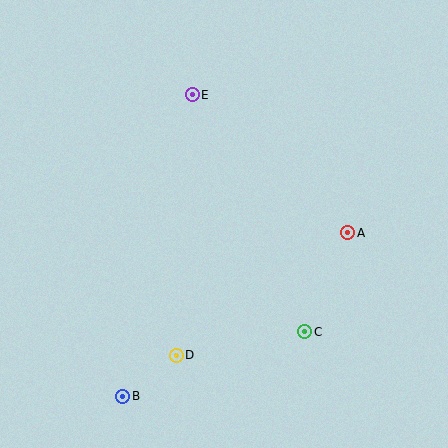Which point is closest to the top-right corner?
Point A is closest to the top-right corner.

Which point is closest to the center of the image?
Point A at (348, 233) is closest to the center.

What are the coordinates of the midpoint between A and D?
The midpoint between A and D is at (262, 294).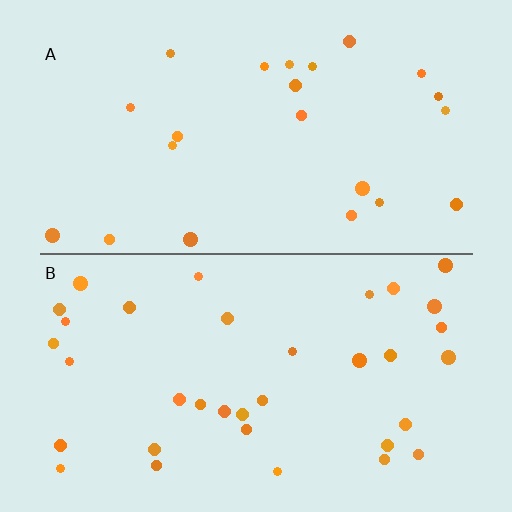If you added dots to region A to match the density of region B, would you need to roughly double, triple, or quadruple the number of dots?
Approximately double.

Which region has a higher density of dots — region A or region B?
B (the bottom).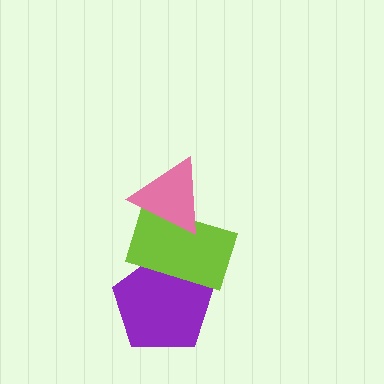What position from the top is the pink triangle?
The pink triangle is 1st from the top.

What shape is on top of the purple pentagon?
The lime rectangle is on top of the purple pentagon.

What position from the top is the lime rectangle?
The lime rectangle is 2nd from the top.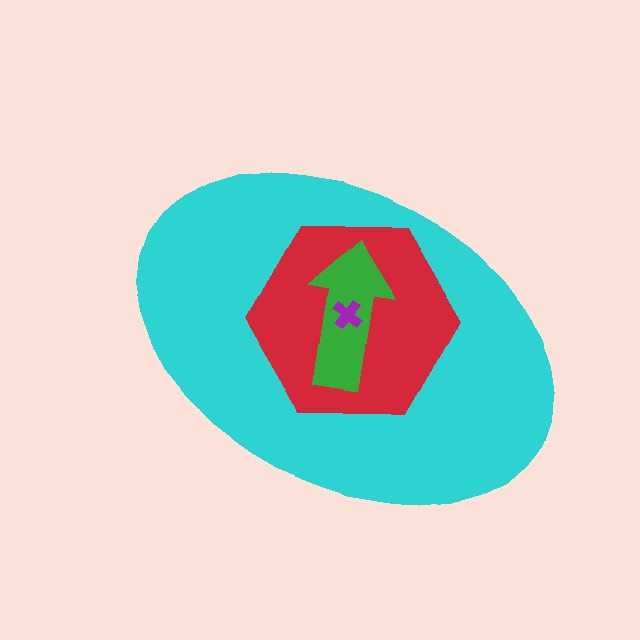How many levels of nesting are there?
4.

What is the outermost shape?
The cyan ellipse.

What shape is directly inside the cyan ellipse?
The red hexagon.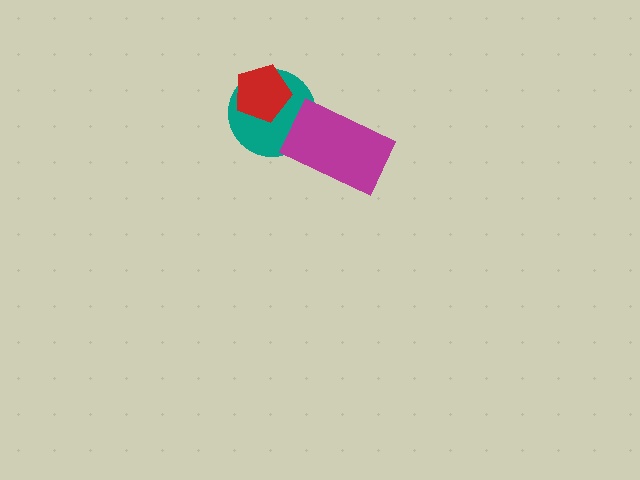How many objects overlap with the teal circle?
2 objects overlap with the teal circle.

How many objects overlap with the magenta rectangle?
1 object overlaps with the magenta rectangle.